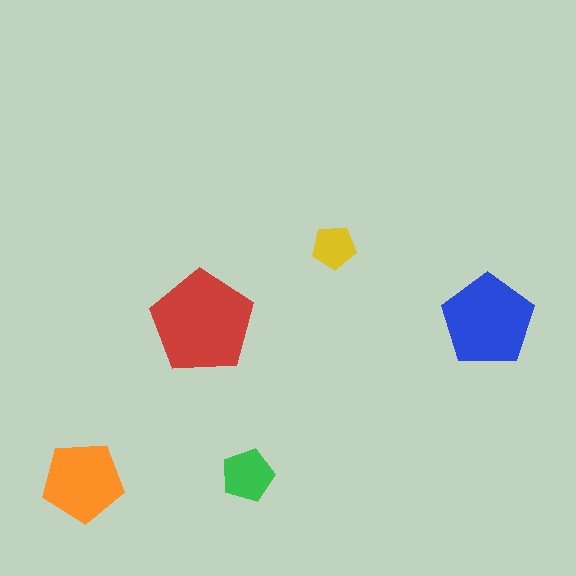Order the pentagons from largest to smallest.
the red one, the blue one, the orange one, the green one, the yellow one.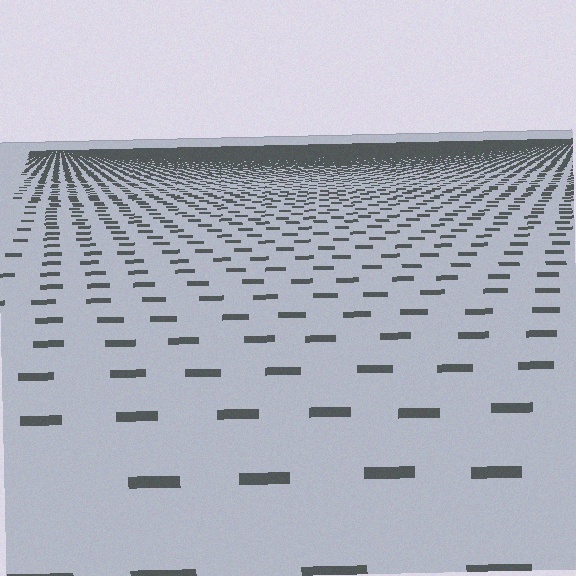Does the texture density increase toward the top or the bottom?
Density increases toward the top.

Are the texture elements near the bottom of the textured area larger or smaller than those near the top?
Larger. Near the bottom, elements are closer to the viewer and appear at a bigger on-screen size.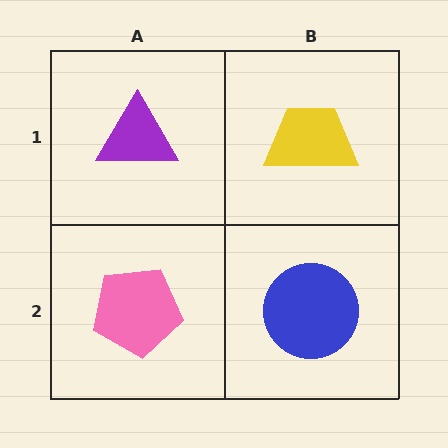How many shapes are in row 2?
2 shapes.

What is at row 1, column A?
A purple triangle.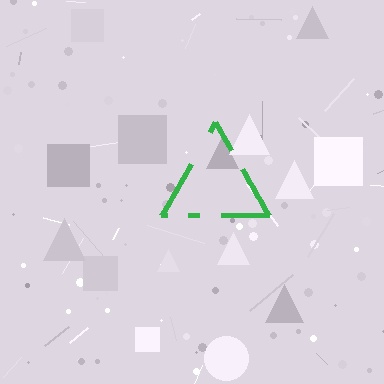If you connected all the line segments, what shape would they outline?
They would outline a triangle.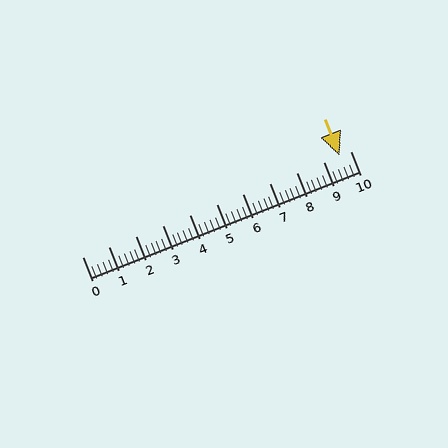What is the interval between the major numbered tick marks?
The major tick marks are spaced 1 units apart.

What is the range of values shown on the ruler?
The ruler shows values from 0 to 10.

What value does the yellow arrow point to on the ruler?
The yellow arrow points to approximately 9.6.